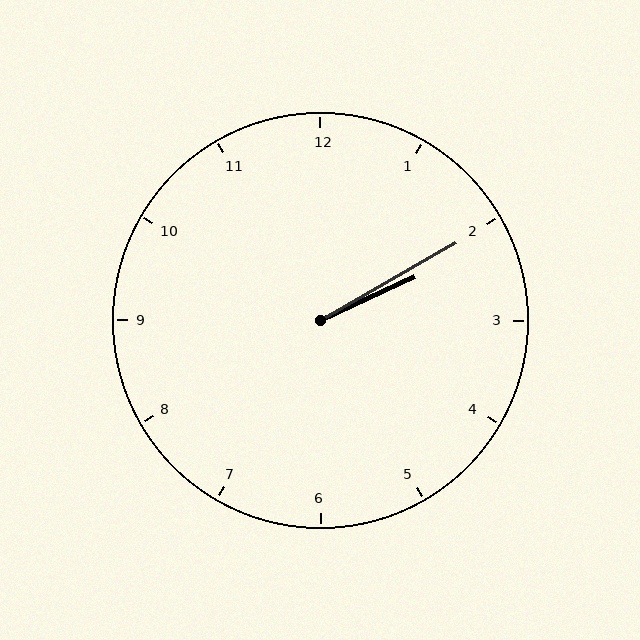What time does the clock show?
2:10.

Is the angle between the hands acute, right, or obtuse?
It is acute.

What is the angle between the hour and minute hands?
Approximately 5 degrees.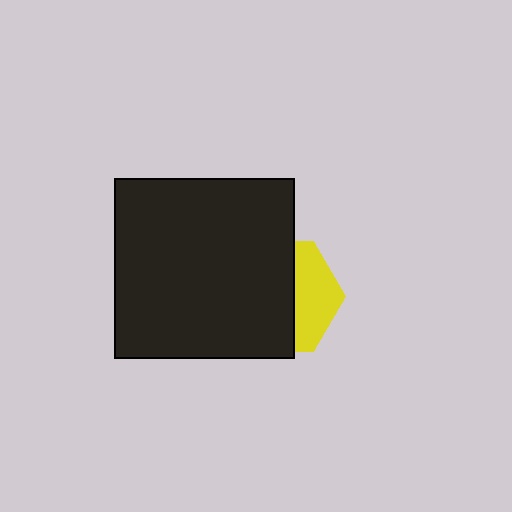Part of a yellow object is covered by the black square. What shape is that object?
It is a hexagon.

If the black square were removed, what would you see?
You would see the complete yellow hexagon.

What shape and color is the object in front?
The object in front is a black square.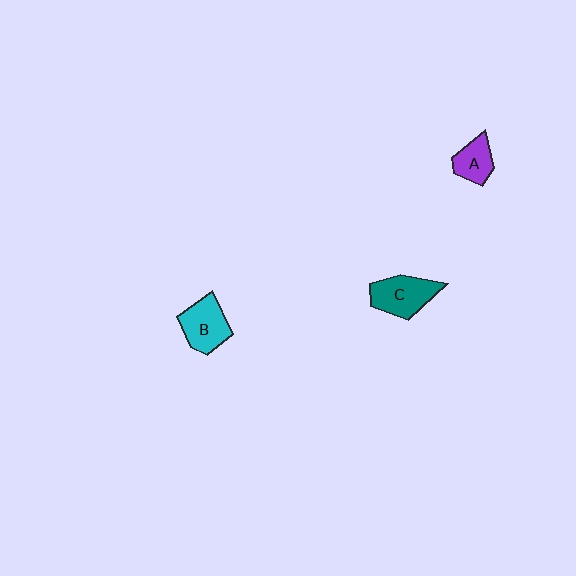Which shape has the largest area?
Shape C (teal).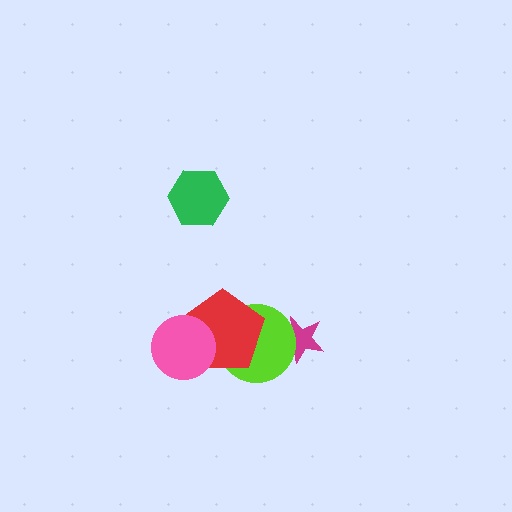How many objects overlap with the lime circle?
2 objects overlap with the lime circle.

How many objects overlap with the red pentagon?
2 objects overlap with the red pentagon.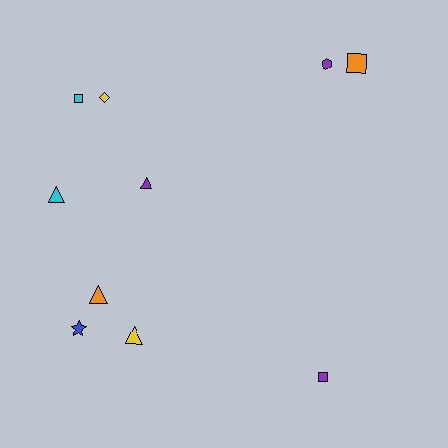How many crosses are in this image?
There are no crosses.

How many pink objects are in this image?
There are no pink objects.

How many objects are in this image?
There are 10 objects.